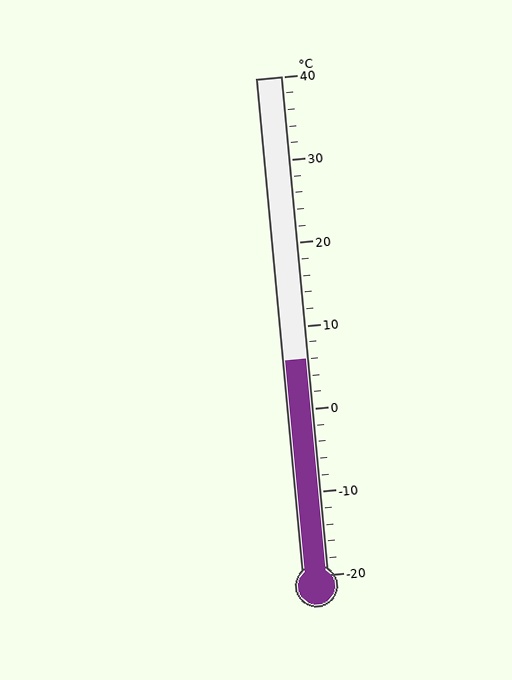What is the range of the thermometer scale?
The thermometer scale ranges from -20°C to 40°C.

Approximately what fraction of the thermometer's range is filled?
The thermometer is filled to approximately 45% of its range.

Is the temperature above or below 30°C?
The temperature is below 30°C.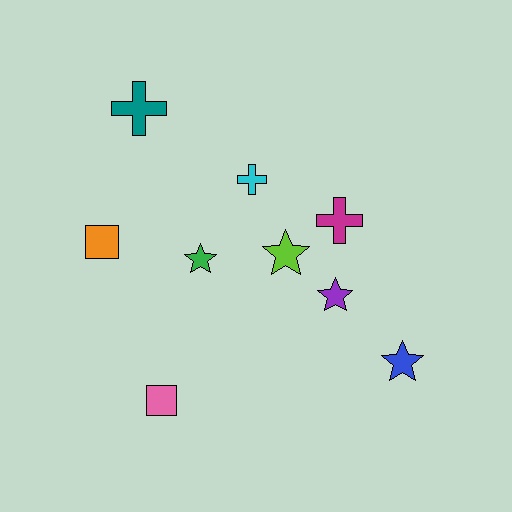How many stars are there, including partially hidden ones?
There are 4 stars.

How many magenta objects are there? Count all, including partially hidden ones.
There is 1 magenta object.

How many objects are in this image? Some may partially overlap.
There are 9 objects.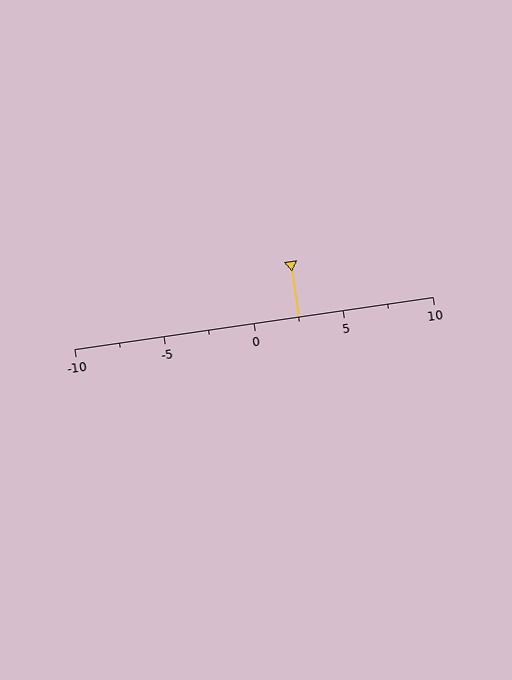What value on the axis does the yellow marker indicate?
The marker indicates approximately 2.5.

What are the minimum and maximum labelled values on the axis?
The axis runs from -10 to 10.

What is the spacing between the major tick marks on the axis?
The major ticks are spaced 5 apart.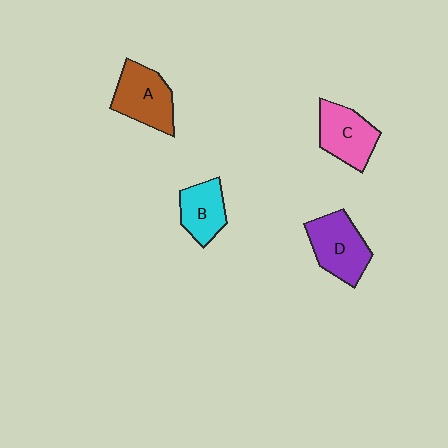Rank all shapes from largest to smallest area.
From largest to smallest: D (purple), A (brown), C (pink), B (cyan).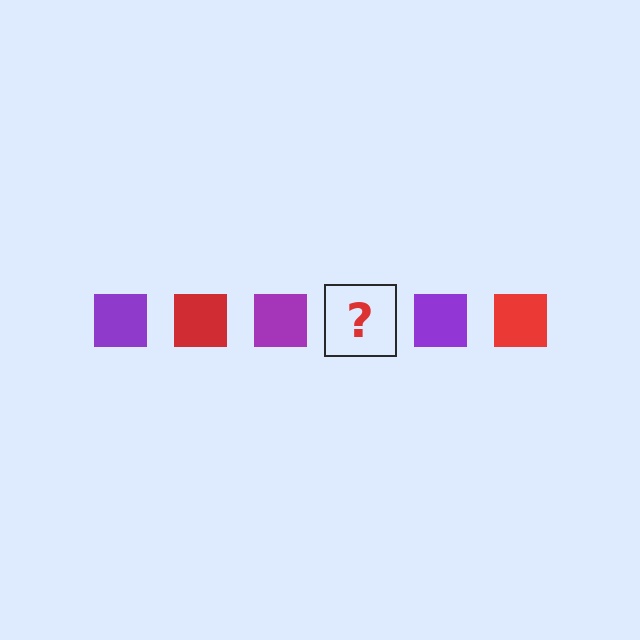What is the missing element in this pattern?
The missing element is a red square.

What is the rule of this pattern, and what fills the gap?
The rule is that the pattern cycles through purple, red squares. The gap should be filled with a red square.